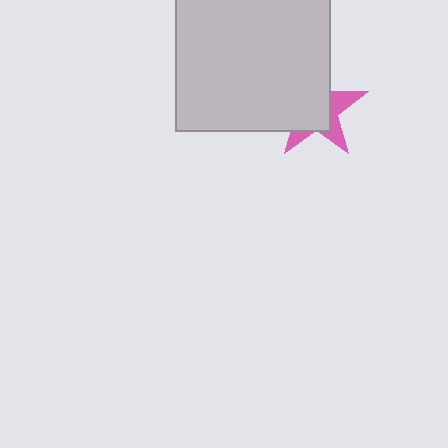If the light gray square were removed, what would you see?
You would see the complete pink star.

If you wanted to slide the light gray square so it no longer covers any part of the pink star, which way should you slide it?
Slide it toward the upper-left — that is the most direct way to separate the two shapes.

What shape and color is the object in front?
The object in front is a light gray square.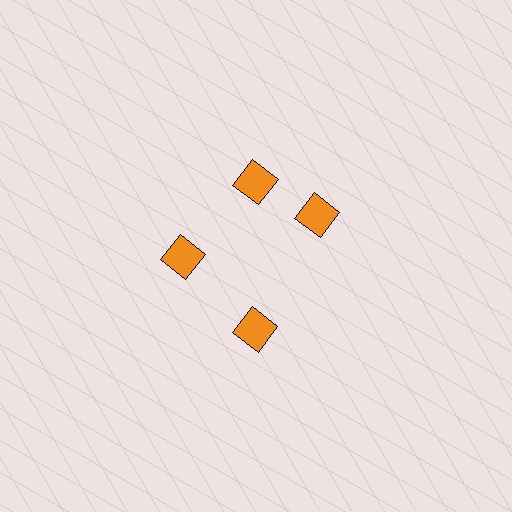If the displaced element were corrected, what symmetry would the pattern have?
It would have 4-fold rotational symmetry — the pattern would map onto itself every 90 degrees.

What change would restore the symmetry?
The symmetry would be restored by rotating it back into even spacing with its neighbors so that all 4 squares sit at equal angles and equal distance from the center.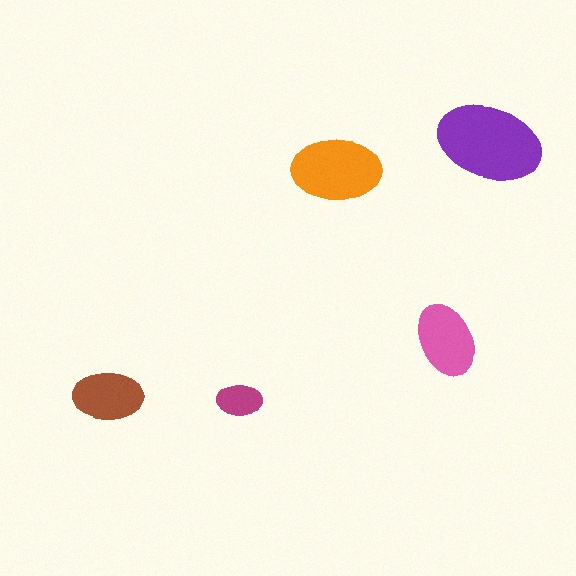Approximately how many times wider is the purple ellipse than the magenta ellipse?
About 2.5 times wider.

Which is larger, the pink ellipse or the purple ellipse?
The purple one.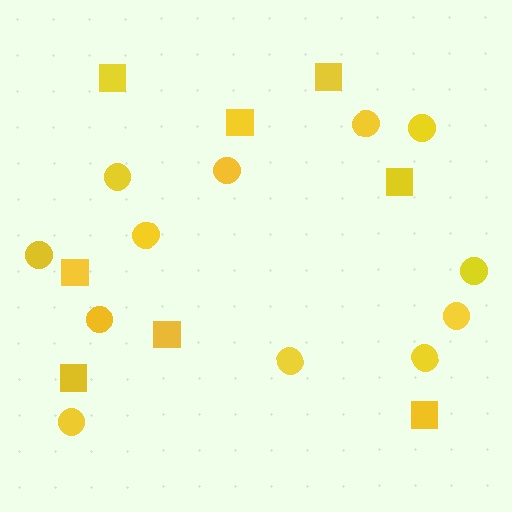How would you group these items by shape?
There are 2 groups: one group of circles (12) and one group of squares (8).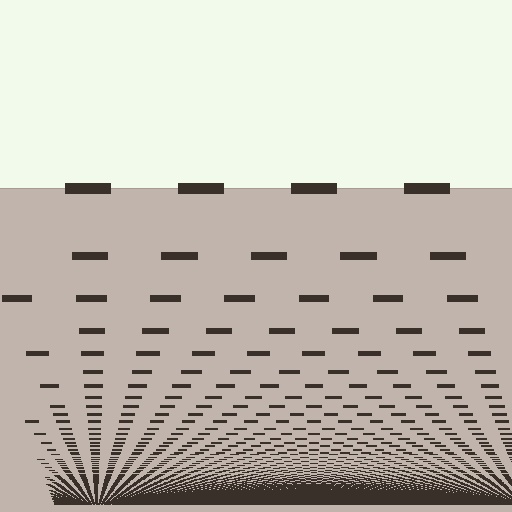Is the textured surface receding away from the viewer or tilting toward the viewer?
The surface appears to tilt toward the viewer. Texture elements get larger and sparser toward the top.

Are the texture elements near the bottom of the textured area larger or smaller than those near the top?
Smaller. The gradient is inverted — elements near the bottom are smaller and denser.